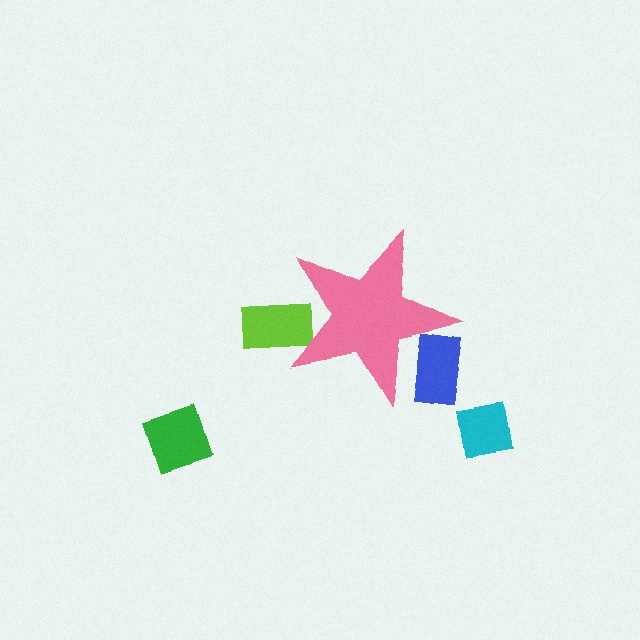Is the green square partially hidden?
No, the green square is fully visible.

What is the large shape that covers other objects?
A pink star.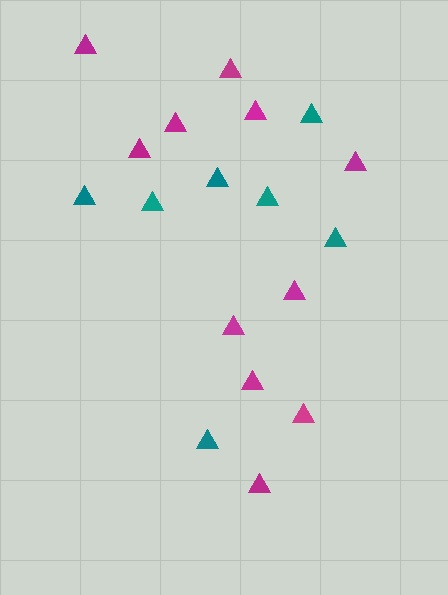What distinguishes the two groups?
There are 2 groups: one group of teal triangles (7) and one group of magenta triangles (11).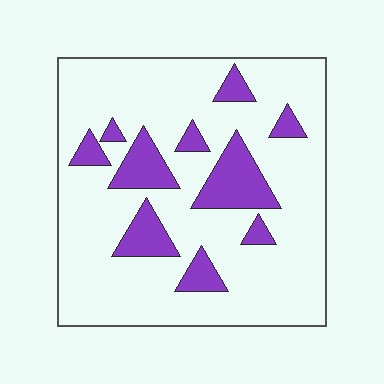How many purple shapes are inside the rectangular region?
10.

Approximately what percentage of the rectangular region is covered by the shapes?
Approximately 20%.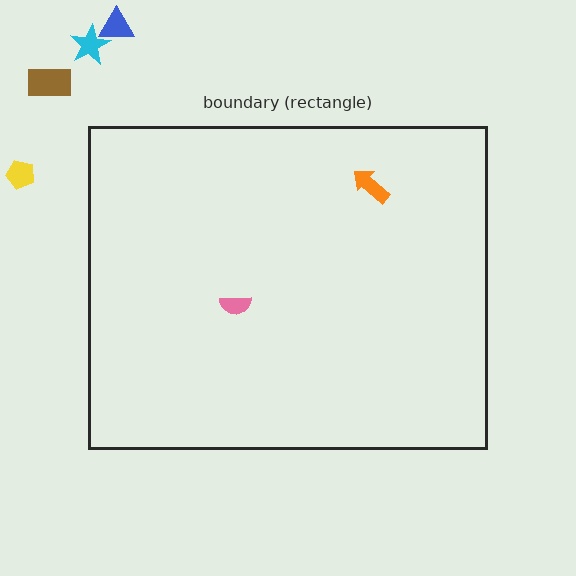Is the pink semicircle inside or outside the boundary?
Inside.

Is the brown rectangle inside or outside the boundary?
Outside.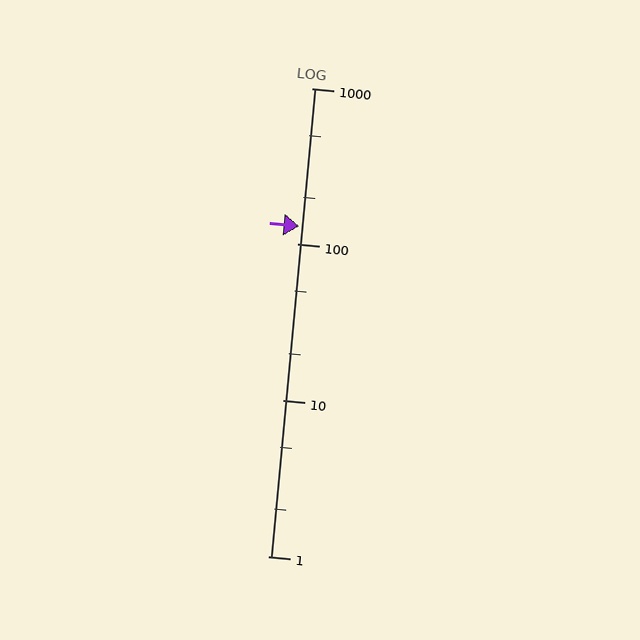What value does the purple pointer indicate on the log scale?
The pointer indicates approximately 130.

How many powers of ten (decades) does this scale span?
The scale spans 3 decades, from 1 to 1000.